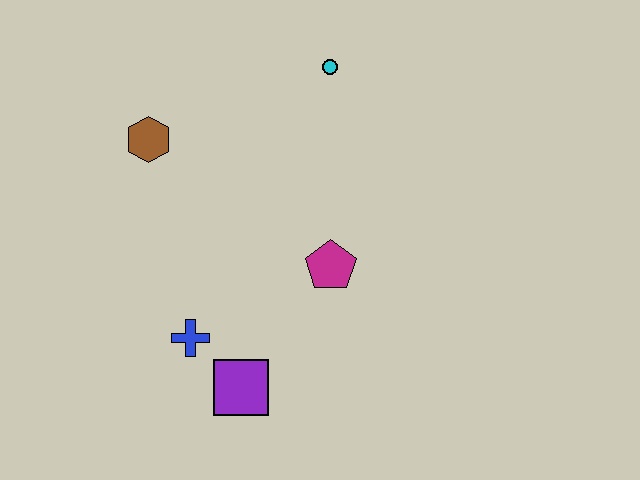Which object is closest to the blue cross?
The purple square is closest to the blue cross.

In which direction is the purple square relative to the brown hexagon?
The purple square is below the brown hexagon.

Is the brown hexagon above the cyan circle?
No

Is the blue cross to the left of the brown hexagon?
No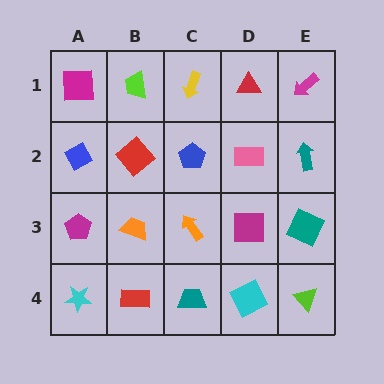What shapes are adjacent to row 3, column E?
A teal arrow (row 2, column E), a lime triangle (row 4, column E), a magenta square (row 3, column D).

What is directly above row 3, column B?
A red diamond.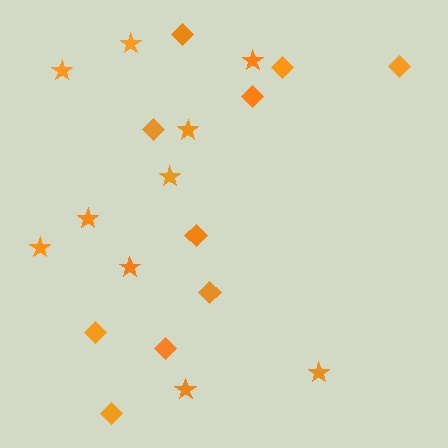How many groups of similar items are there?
There are 2 groups: one group of stars (10) and one group of diamonds (10).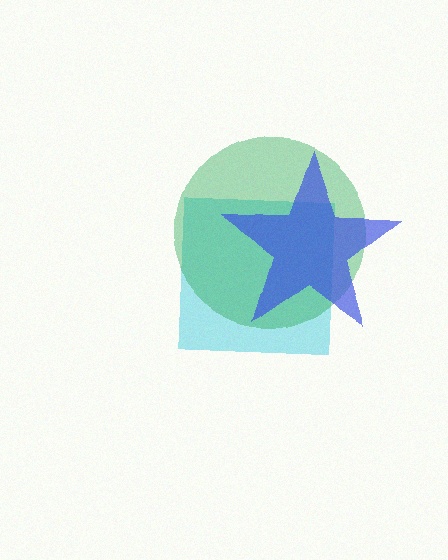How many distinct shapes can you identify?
There are 3 distinct shapes: a cyan square, a green circle, a blue star.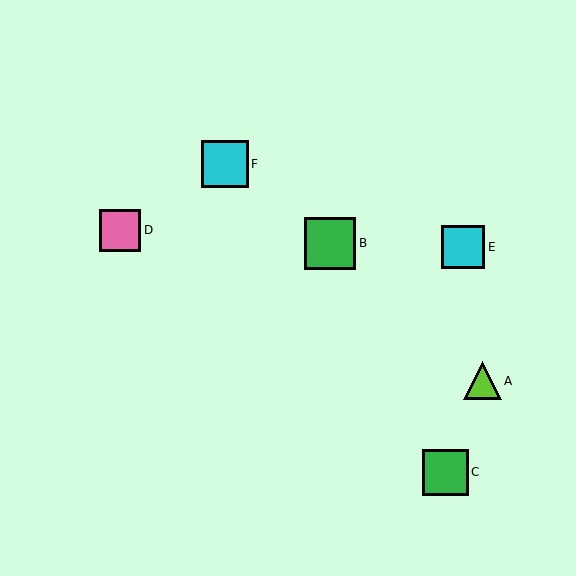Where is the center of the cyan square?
The center of the cyan square is at (463, 247).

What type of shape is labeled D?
Shape D is a pink square.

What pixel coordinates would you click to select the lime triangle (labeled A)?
Click at (482, 381) to select the lime triangle A.